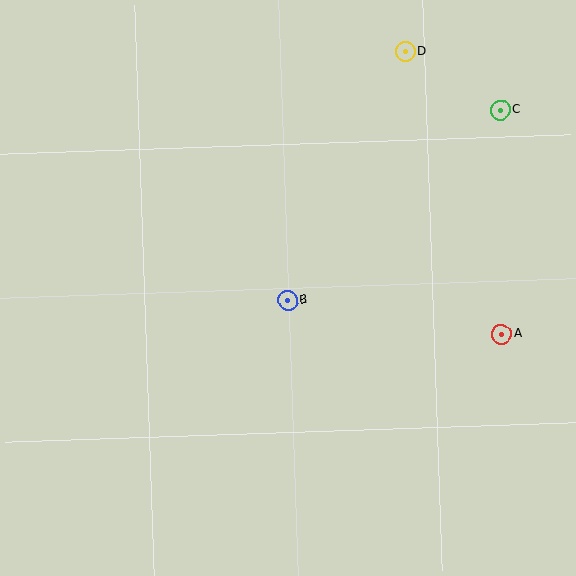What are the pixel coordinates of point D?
Point D is at (405, 52).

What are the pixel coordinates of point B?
Point B is at (288, 300).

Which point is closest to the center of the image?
Point B at (288, 300) is closest to the center.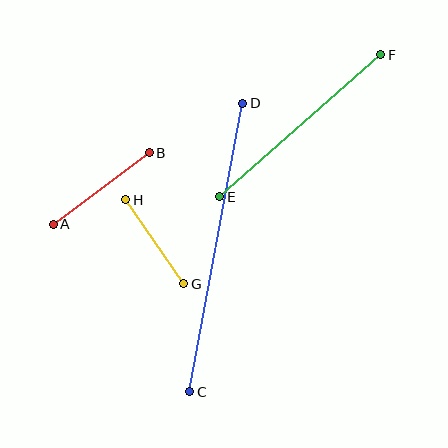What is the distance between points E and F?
The distance is approximately 215 pixels.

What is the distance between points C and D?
The distance is approximately 293 pixels.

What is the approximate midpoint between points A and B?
The midpoint is at approximately (101, 189) pixels.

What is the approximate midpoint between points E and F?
The midpoint is at approximately (300, 126) pixels.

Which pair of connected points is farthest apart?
Points C and D are farthest apart.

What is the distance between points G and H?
The distance is approximately 102 pixels.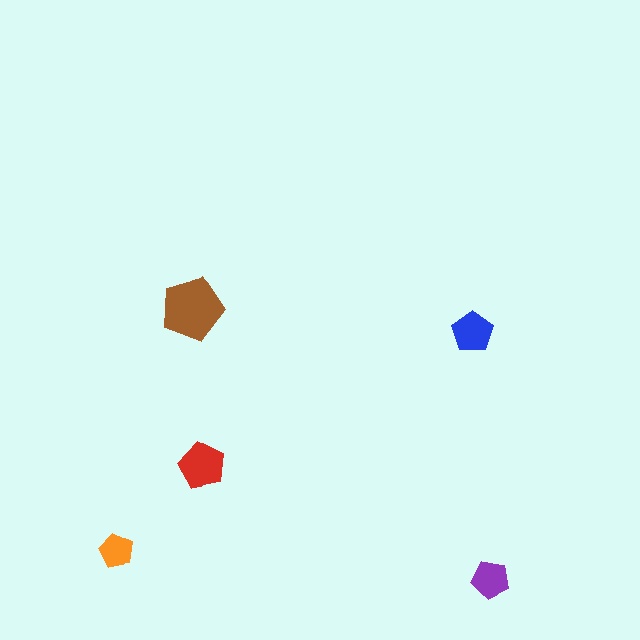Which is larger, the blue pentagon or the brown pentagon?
The brown one.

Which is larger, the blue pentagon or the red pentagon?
The red one.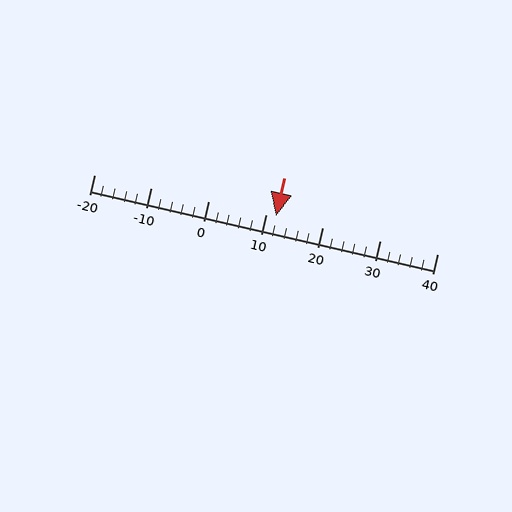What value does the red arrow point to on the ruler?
The red arrow points to approximately 12.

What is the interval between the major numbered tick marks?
The major tick marks are spaced 10 units apart.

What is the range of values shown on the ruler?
The ruler shows values from -20 to 40.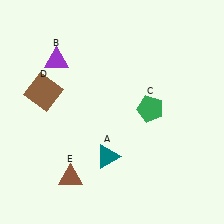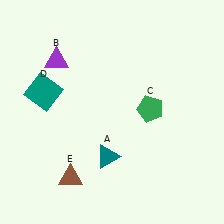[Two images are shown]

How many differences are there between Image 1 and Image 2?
There is 1 difference between the two images.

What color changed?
The square (D) changed from brown in Image 1 to teal in Image 2.